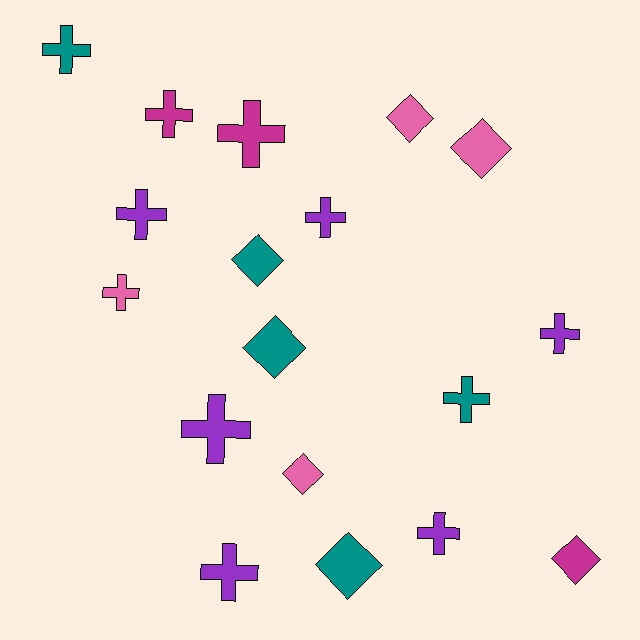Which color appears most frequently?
Purple, with 6 objects.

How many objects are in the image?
There are 18 objects.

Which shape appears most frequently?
Cross, with 11 objects.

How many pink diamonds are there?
There are 3 pink diamonds.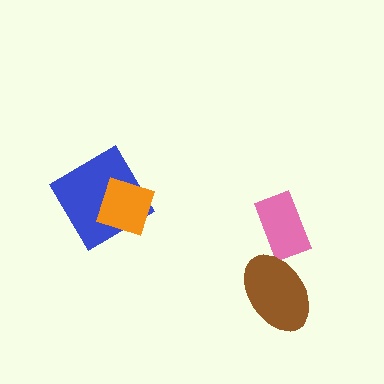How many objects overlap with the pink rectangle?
0 objects overlap with the pink rectangle.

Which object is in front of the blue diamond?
The orange diamond is in front of the blue diamond.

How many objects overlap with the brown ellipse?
0 objects overlap with the brown ellipse.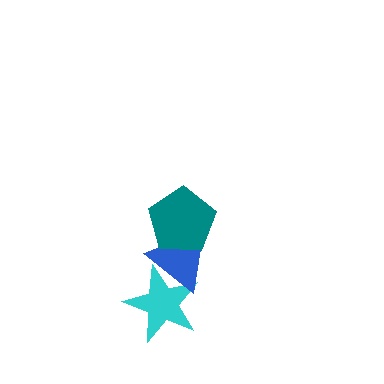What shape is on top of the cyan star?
The blue triangle is on top of the cyan star.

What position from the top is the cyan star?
The cyan star is 3rd from the top.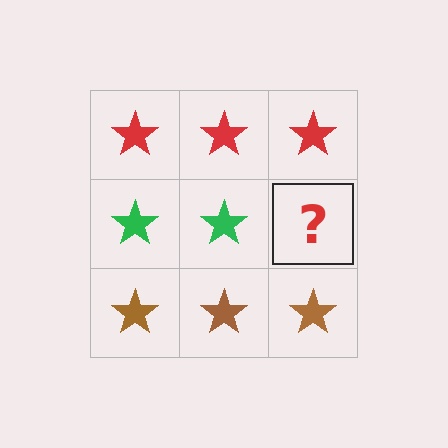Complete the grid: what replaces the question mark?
The question mark should be replaced with a green star.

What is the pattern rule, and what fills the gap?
The rule is that each row has a consistent color. The gap should be filled with a green star.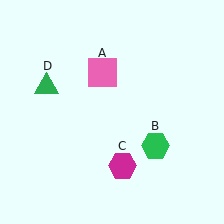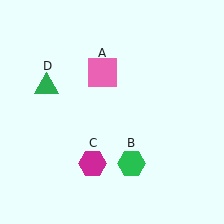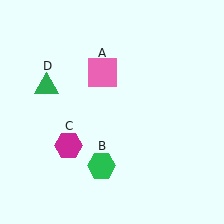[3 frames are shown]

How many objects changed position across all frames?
2 objects changed position: green hexagon (object B), magenta hexagon (object C).